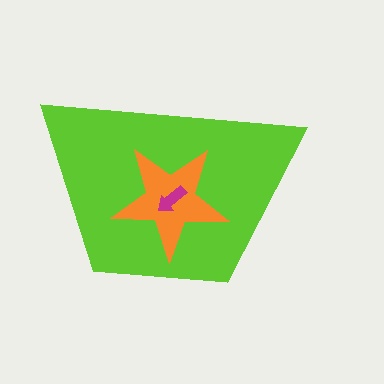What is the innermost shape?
The magenta arrow.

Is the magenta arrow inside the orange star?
Yes.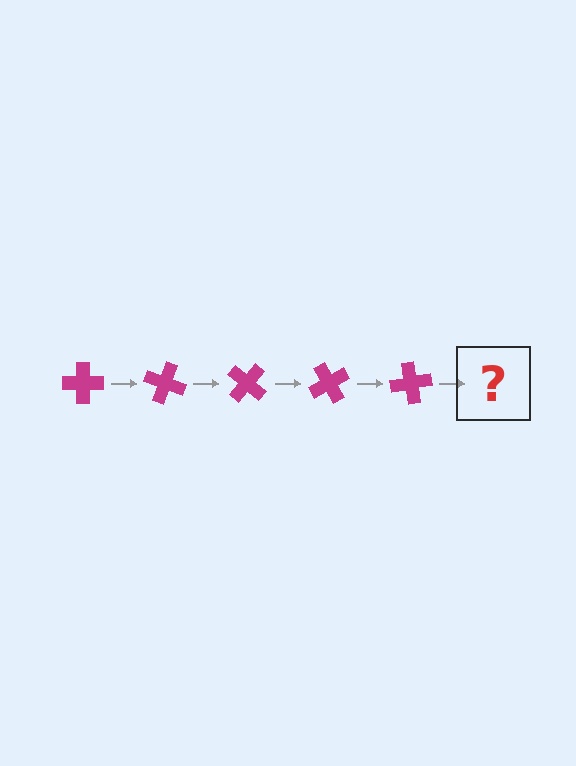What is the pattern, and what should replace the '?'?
The pattern is that the cross rotates 20 degrees each step. The '?' should be a magenta cross rotated 100 degrees.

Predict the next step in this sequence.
The next step is a magenta cross rotated 100 degrees.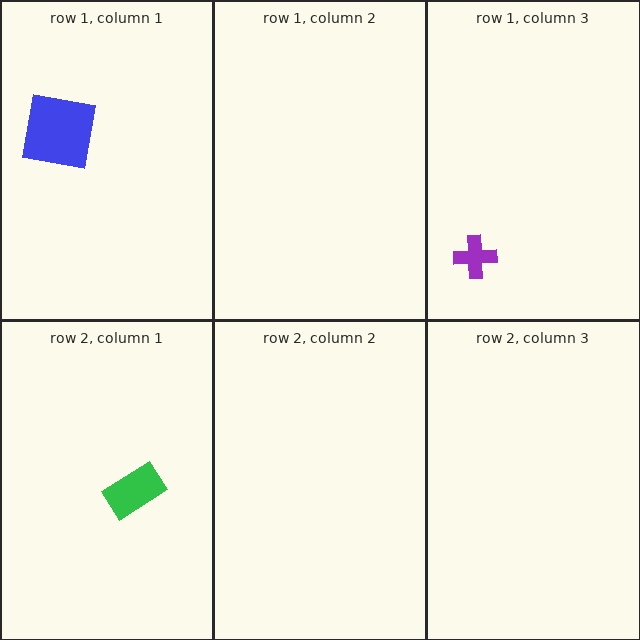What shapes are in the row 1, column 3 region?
The purple cross.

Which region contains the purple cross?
The row 1, column 3 region.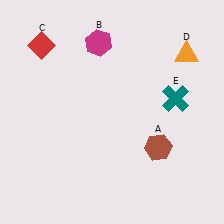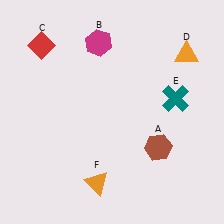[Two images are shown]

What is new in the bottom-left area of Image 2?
An orange triangle (F) was added in the bottom-left area of Image 2.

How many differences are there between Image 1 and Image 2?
There is 1 difference between the two images.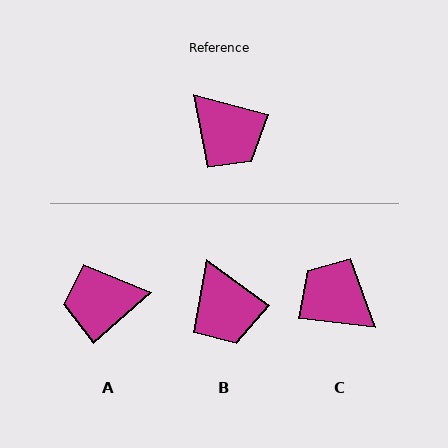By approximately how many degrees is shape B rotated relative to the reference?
Approximately 21 degrees clockwise.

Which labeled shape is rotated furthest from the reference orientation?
C, about 171 degrees away.